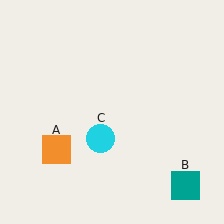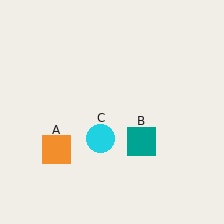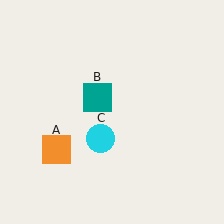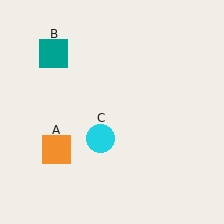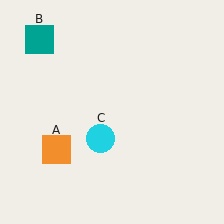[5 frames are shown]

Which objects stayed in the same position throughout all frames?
Orange square (object A) and cyan circle (object C) remained stationary.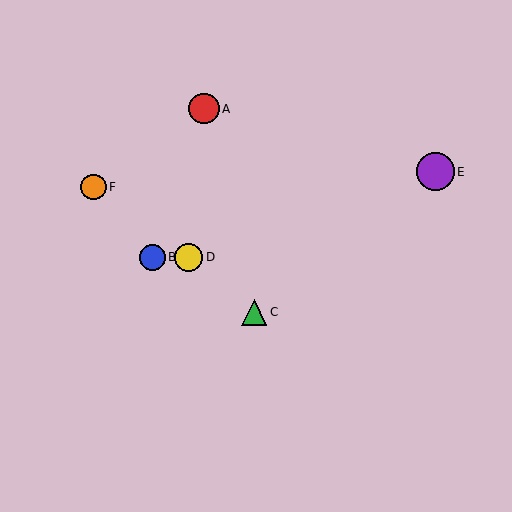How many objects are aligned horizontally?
2 objects (B, D) are aligned horizontally.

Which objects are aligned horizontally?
Objects B, D are aligned horizontally.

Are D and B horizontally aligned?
Yes, both are at y≈257.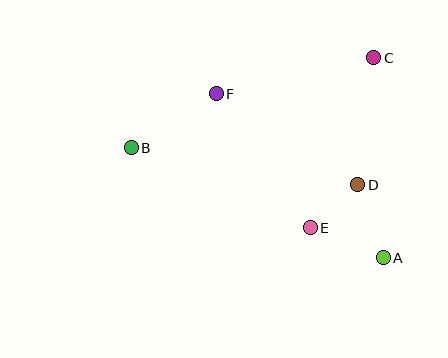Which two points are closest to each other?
Points D and E are closest to each other.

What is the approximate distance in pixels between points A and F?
The distance between A and F is approximately 234 pixels.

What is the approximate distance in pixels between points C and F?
The distance between C and F is approximately 161 pixels.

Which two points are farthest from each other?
Points A and B are farthest from each other.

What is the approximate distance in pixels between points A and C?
The distance between A and C is approximately 200 pixels.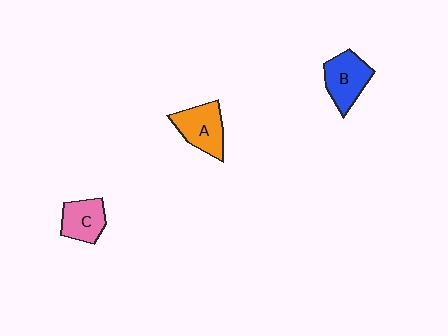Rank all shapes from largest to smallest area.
From largest to smallest: A (orange), B (blue), C (pink).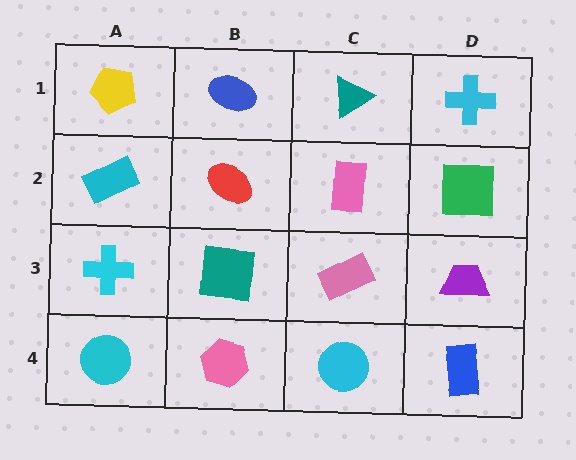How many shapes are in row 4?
4 shapes.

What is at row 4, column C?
A cyan circle.